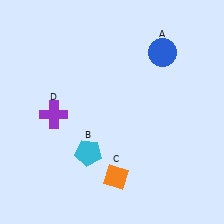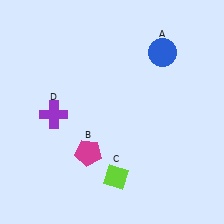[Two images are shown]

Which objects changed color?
B changed from cyan to magenta. C changed from orange to lime.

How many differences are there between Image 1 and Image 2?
There are 2 differences between the two images.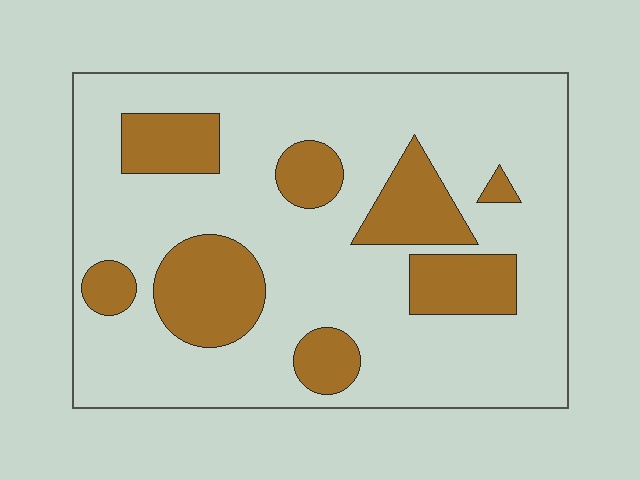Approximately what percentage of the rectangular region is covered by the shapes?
Approximately 25%.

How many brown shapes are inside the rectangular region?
8.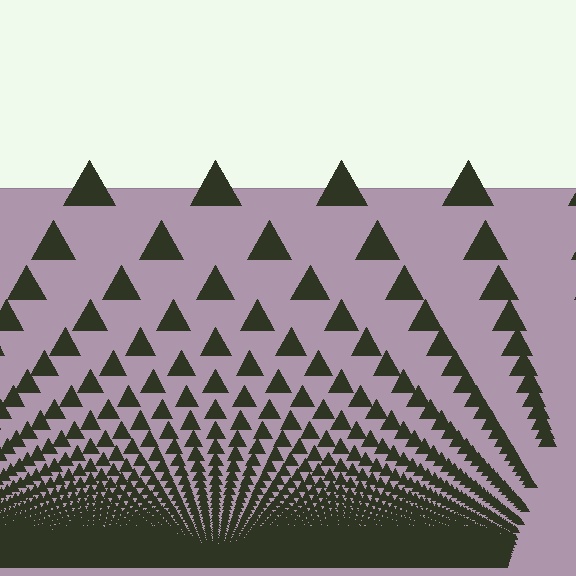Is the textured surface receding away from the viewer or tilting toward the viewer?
The surface appears to tilt toward the viewer. Texture elements get larger and sparser toward the top.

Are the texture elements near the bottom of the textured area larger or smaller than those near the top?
Smaller. The gradient is inverted — elements near the bottom are smaller and denser.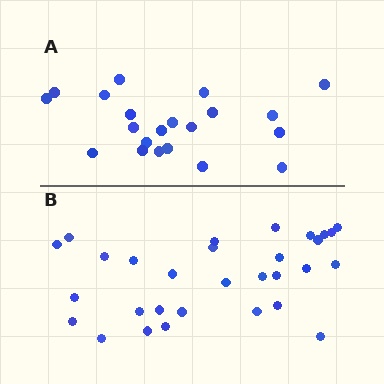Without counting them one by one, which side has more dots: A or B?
Region B (the bottom region) has more dots.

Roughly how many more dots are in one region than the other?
Region B has roughly 8 or so more dots than region A.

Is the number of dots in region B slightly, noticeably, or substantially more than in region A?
Region B has noticeably more, but not dramatically so. The ratio is roughly 1.4 to 1.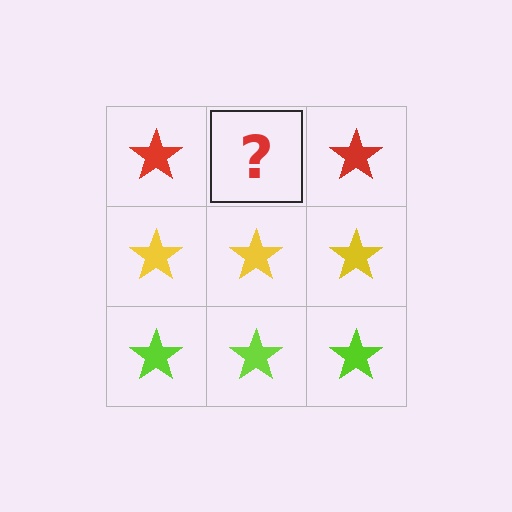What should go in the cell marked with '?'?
The missing cell should contain a red star.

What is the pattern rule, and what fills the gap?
The rule is that each row has a consistent color. The gap should be filled with a red star.